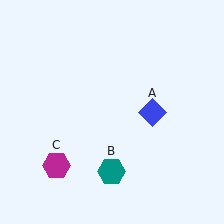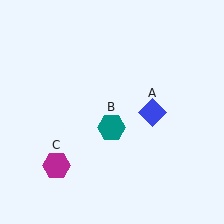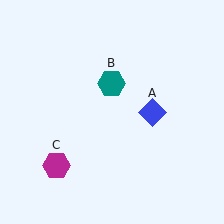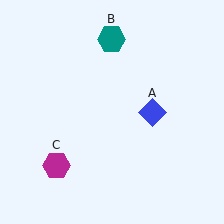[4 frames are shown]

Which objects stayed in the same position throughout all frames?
Blue diamond (object A) and magenta hexagon (object C) remained stationary.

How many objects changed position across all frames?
1 object changed position: teal hexagon (object B).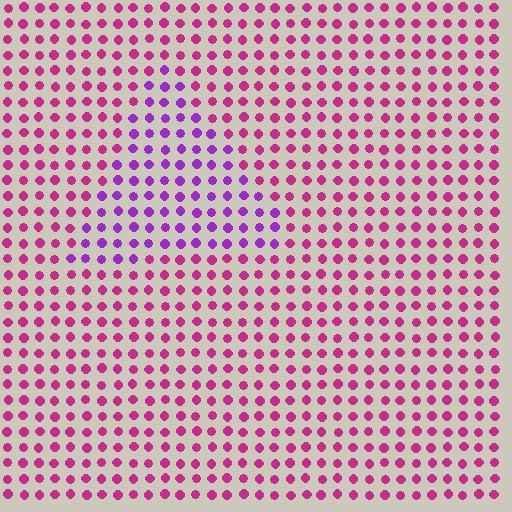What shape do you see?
I see a triangle.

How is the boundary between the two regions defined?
The boundary is defined purely by a slight shift in hue (about 38 degrees). Spacing, size, and orientation are identical on both sides.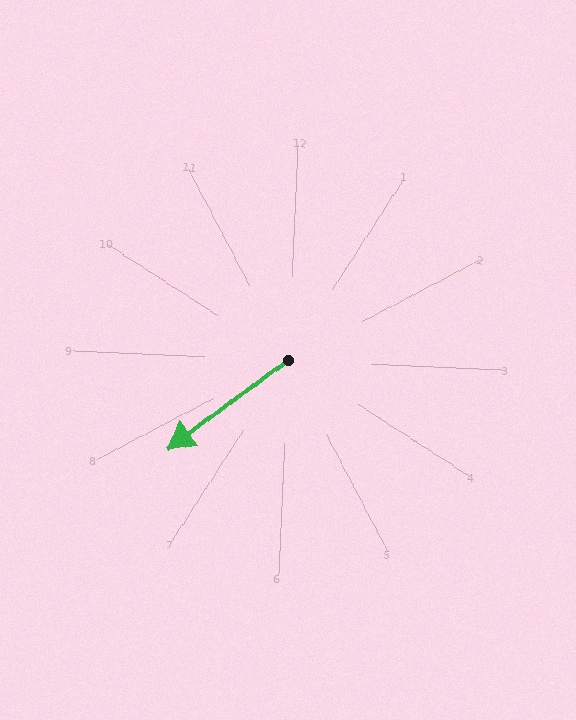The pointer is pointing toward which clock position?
Roughly 8 o'clock.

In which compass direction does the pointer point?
Southwest.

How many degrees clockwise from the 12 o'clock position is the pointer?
Approximately 231 degrees.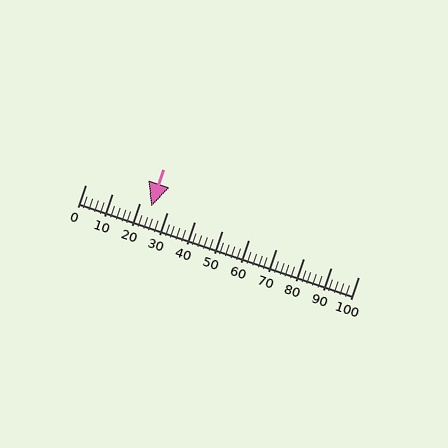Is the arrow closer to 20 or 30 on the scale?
The arrow is closer to 20.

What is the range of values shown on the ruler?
The ruler shows values from 0 to 100.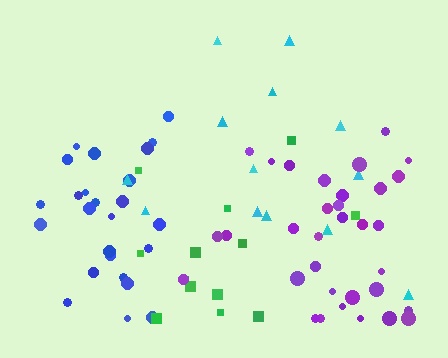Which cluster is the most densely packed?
Purple.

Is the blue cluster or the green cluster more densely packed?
Blue.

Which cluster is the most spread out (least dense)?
Cyan.